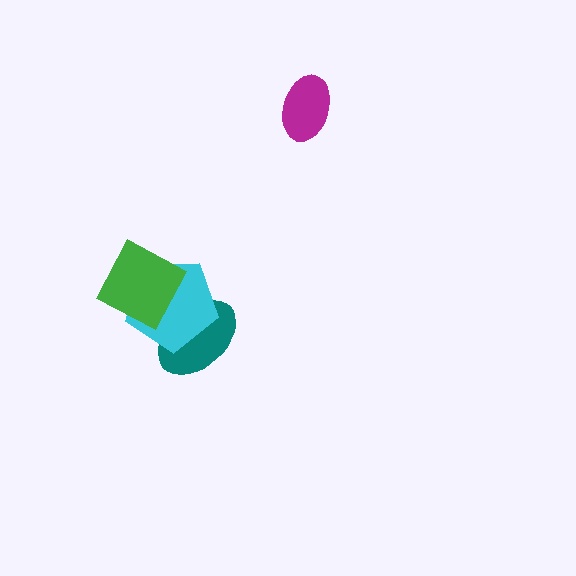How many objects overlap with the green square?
1 object overlaps with the green square.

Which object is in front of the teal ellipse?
The cyan pentagon is in front of the teal ellipse.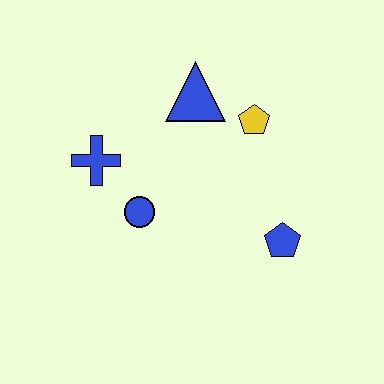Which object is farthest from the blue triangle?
The blue pentagon is farthest from the blue triangle.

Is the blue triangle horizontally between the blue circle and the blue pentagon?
Yes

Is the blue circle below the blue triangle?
Yes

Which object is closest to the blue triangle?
The yellow pentagon is closest to the blue triangle.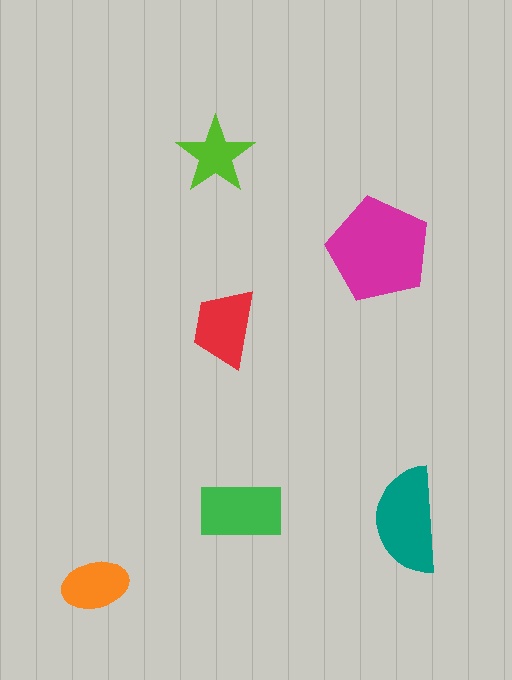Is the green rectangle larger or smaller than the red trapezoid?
Larger.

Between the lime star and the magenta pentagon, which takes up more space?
The magenta pentagon.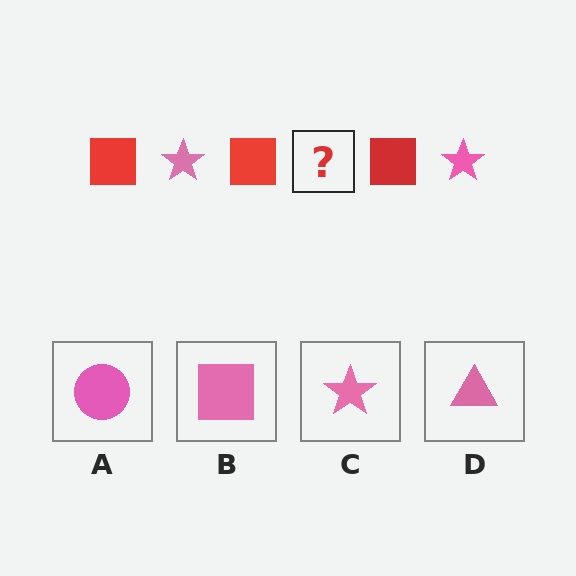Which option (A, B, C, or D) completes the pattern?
C.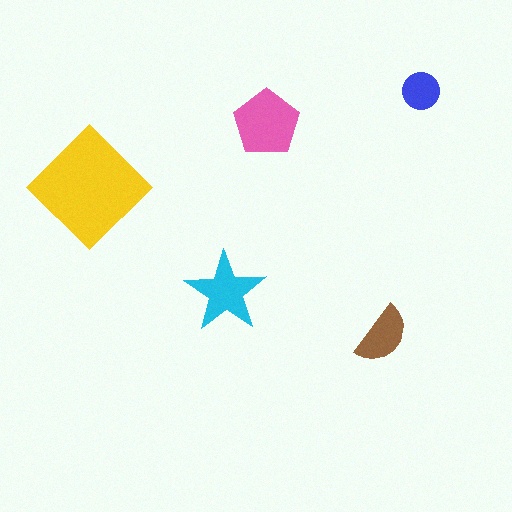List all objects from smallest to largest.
The blue circle, the brown semicircle, the cyan star, the pink pentagon, the yellow diamond.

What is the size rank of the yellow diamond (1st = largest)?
1st.